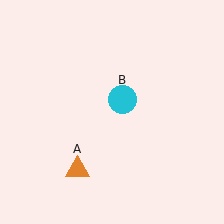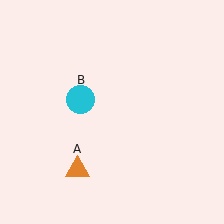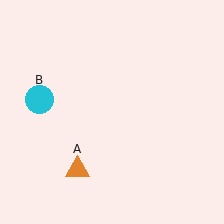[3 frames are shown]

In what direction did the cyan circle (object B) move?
The cyan circle (object B) moved left.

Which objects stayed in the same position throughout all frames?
Orange triangle (object A) remained stationary.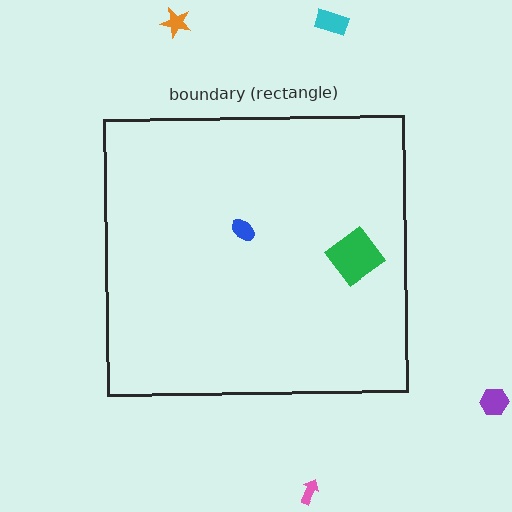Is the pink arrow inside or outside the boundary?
Outside.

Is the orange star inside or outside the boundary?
Outside.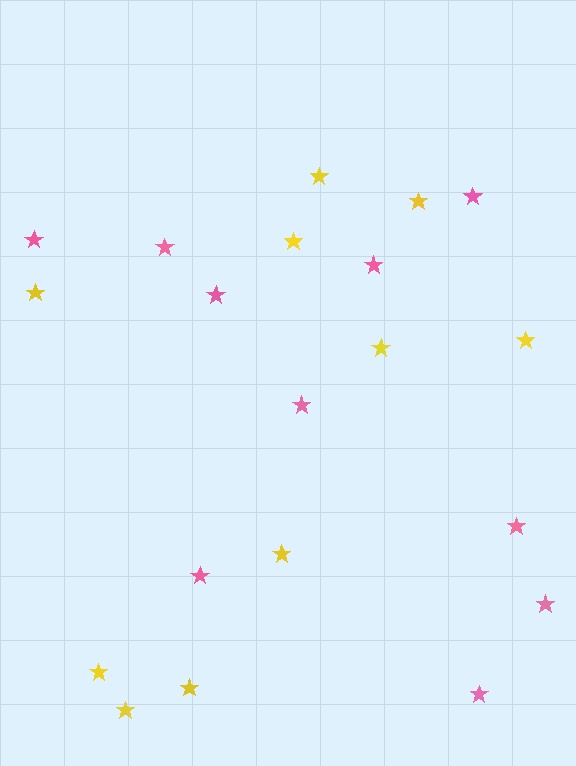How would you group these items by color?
There are 2 groups: one group of yellow stars (10) and one group of pink stars (10).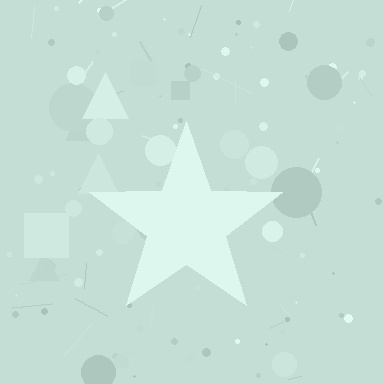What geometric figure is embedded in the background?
A star is embedded in the background.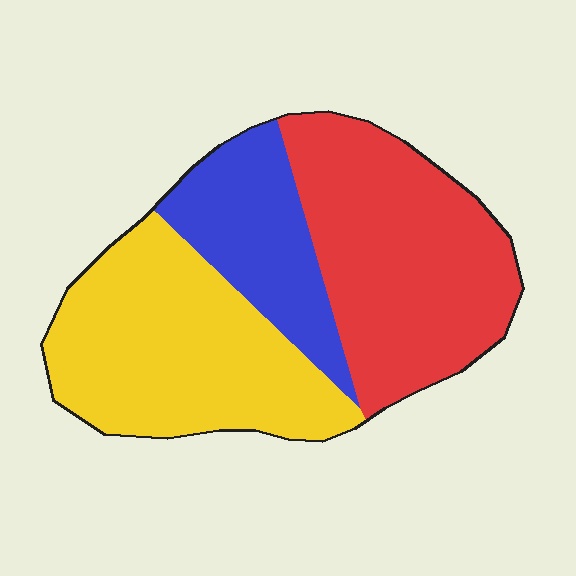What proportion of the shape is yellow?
Yellow covers 39% of the shape.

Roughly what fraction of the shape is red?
Red takes up about two fifths (2/5) of the shape.